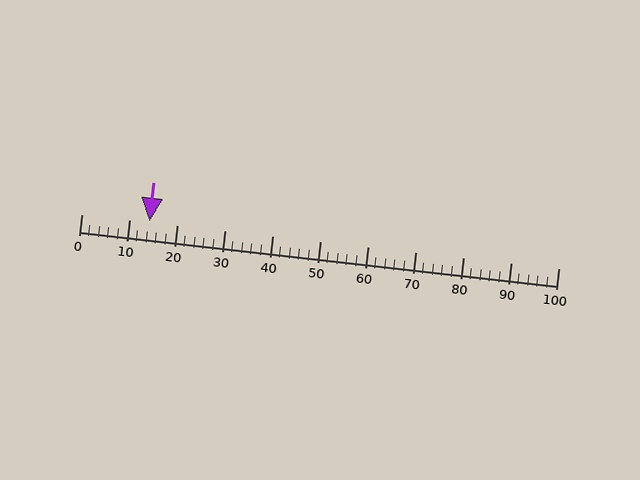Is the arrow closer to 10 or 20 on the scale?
The arrow is closer to 10.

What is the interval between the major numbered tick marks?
The major tick marks are spaced 10 units apart.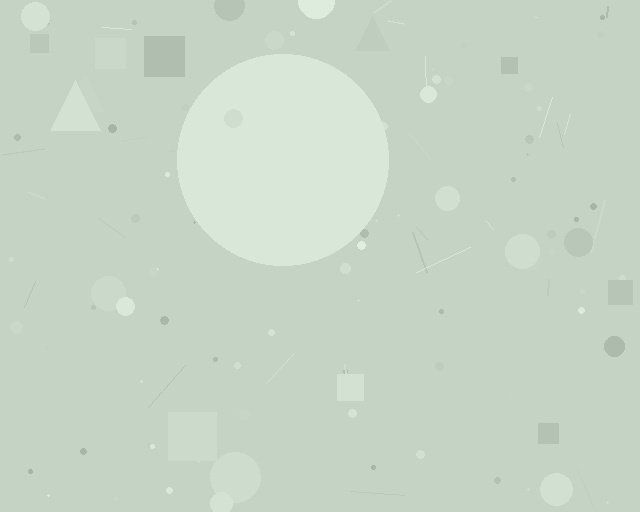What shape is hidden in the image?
A circle is hidden in the image.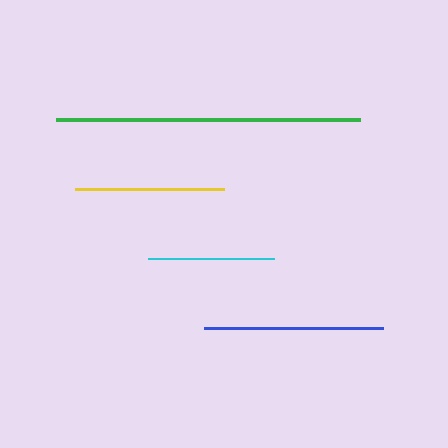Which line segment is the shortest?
The cyan line is the shortest at approximately 125 pixels.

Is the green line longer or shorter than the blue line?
The green line is longer than the blue line.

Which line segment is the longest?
The green line is the longest at approximately 304 pixels.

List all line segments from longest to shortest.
From longest to shortest: green, blue, yellow, cyan.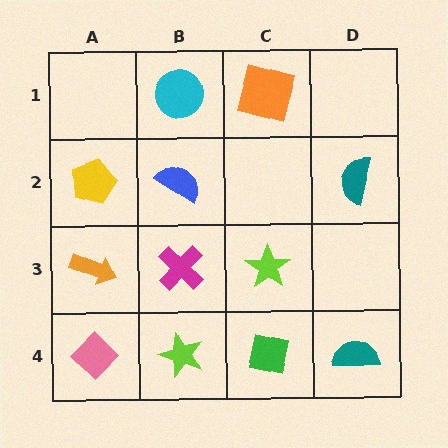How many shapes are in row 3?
3 shapes.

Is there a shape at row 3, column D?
No, that cell is empty.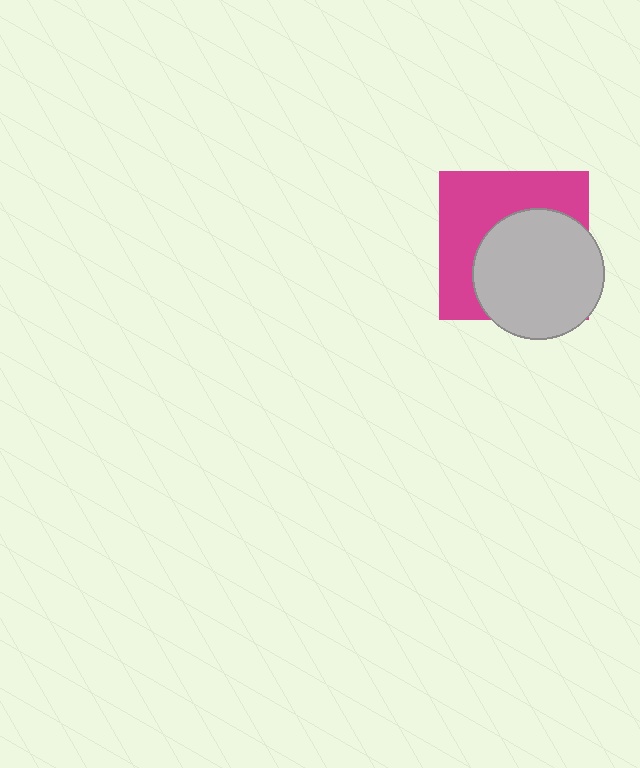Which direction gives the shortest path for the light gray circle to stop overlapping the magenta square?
Moving toward the lower-right gives the shortest separation.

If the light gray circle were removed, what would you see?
You would see the complete magenta square.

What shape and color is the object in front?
The object in front is a light gray circle.